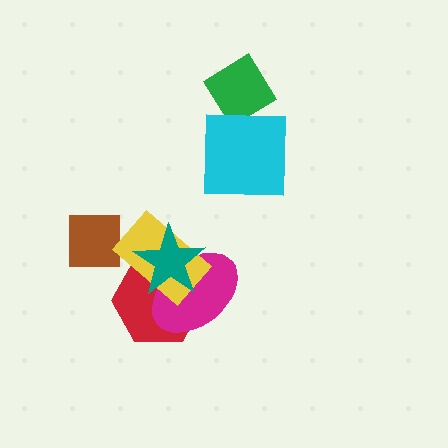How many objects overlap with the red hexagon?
3 objects overlap with the red hexagon.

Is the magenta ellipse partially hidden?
Yes, it is partially covered by another shape.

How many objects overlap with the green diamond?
1 object overlaps with the green diamond.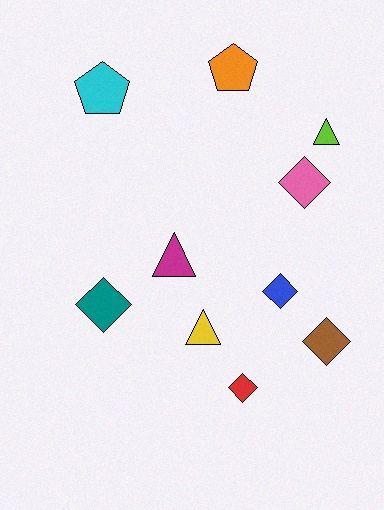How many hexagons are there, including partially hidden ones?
There are no hexagons.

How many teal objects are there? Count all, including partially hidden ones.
There is 1 teal object.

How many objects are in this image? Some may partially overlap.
There are 10 objects.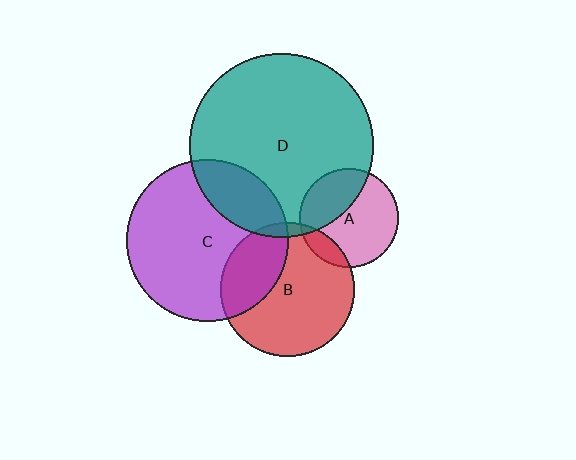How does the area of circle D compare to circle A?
Approximately 3.4 times.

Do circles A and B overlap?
Yes.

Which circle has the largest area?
Circle D (teal).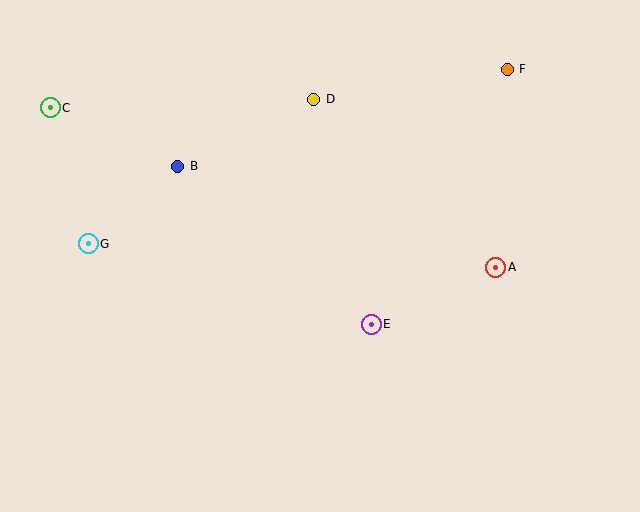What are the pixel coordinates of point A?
Point A is at (496, 267).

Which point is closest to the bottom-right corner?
Point A is closest to the bottom-right corner.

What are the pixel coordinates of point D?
Point D is at (314, 99).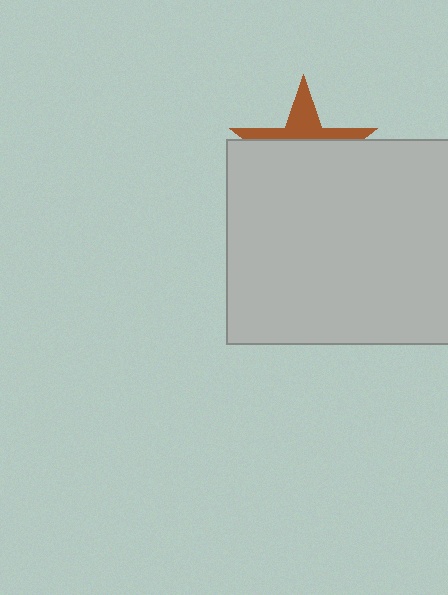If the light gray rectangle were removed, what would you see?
You would see the complete brown star.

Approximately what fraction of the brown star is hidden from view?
Roughly 65% of the brown star is hidden behind the light gray rectangle.